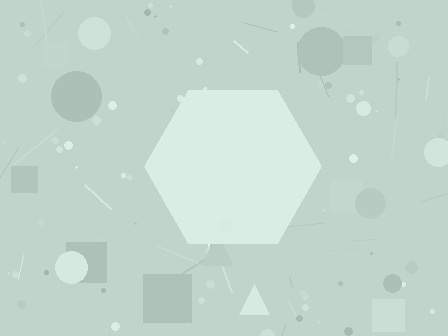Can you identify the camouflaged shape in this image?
The camouflaged shape is a hexagon.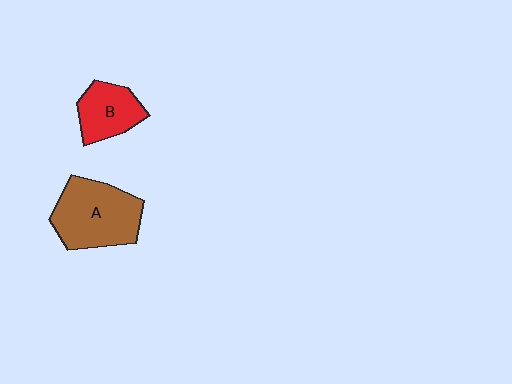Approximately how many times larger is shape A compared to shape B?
Approximately 1.7 times.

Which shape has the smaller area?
Shape B (red).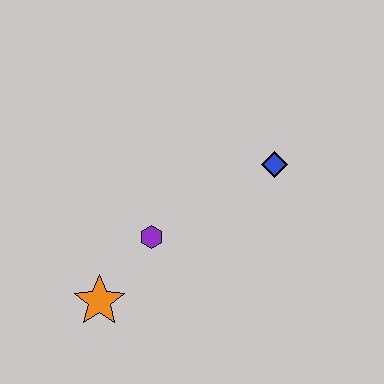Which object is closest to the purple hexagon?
The orange star is closest to the purple hexagon.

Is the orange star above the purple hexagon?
No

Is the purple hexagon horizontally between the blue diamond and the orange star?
Yes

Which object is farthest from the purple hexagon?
The blue diamond is farthest from the purple hexagon.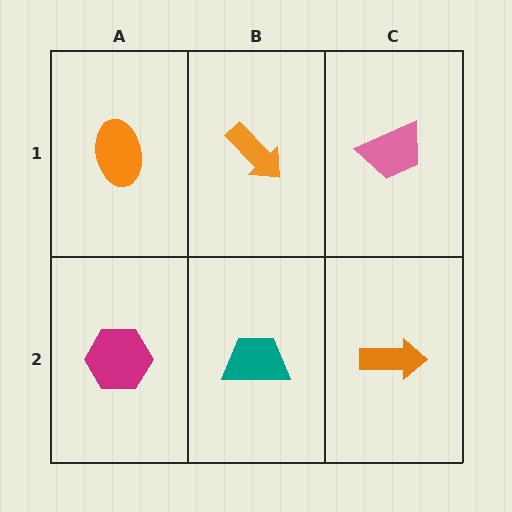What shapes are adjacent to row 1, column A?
A magenta hexagon (row 2, column A), an orange arrow (row 1, column B).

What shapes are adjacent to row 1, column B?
A teal trapezoid (row 2, column B), an orange ellipse (row 1, column A), a pink trapezoid (row 1, column C).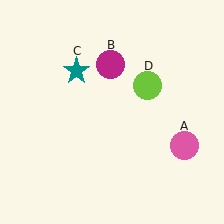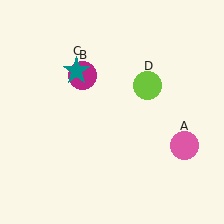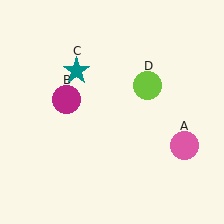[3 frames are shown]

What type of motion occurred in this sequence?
The magenta circle (object B) rotated counterclockwise around the center of the scene.